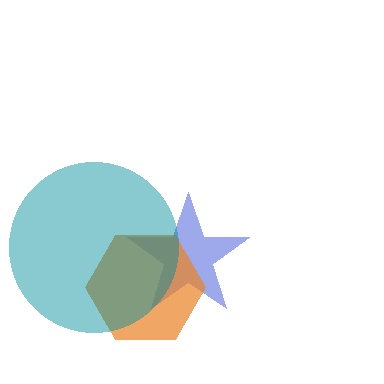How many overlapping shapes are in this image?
There are 3 overlapping shapes in the image.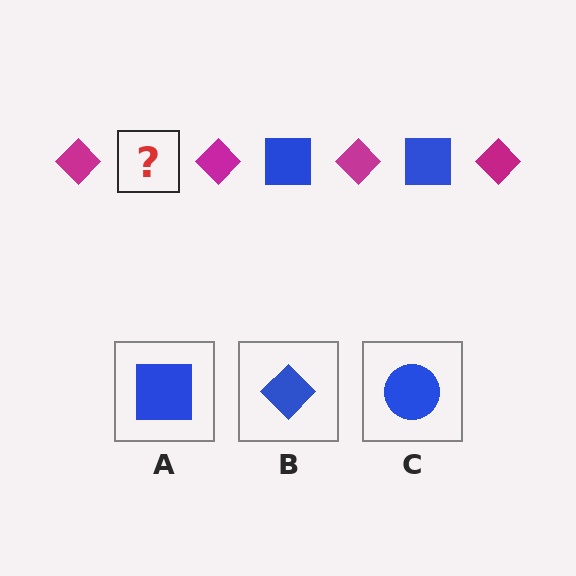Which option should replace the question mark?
Option A.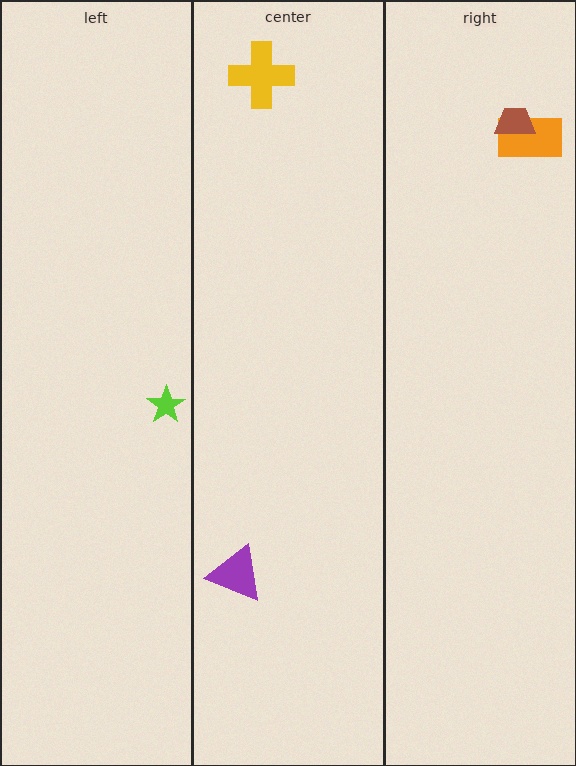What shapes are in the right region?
The orange rectangle, the brown trapezoid.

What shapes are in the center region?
The purple triangle, the yellow cross.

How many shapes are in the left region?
1.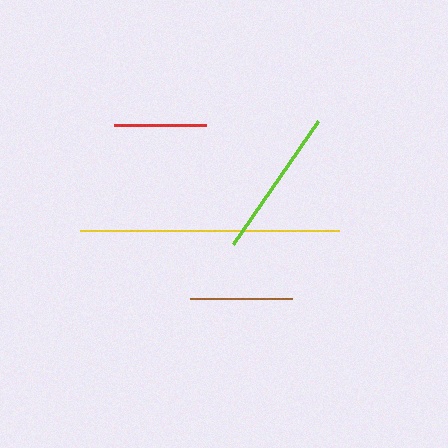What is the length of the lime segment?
The lime segment is approximately 150 pixels long.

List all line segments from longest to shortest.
From longest to shortest: yellow, lime, brown, red.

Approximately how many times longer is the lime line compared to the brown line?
The lime line is approximately 1.5 times the length of the brown line.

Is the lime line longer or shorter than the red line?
The lime line is longer than the red line.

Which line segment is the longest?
The yellow line is the longest at approximately 259 pixels.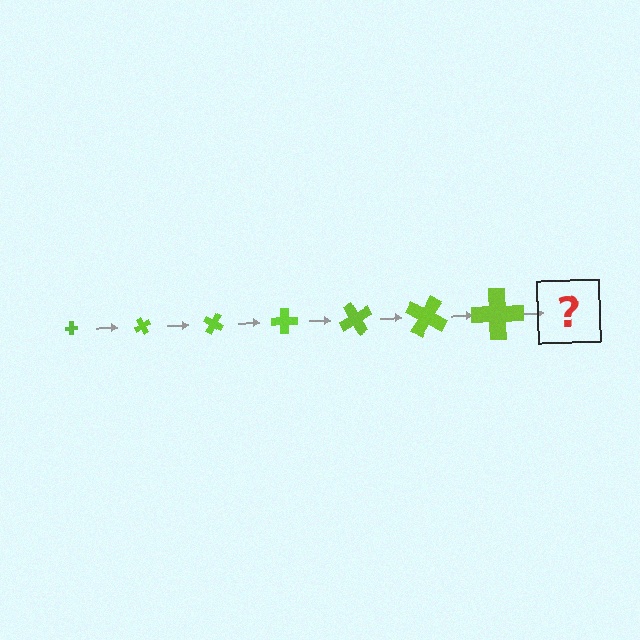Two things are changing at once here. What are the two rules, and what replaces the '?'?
The two rules are that the cross grows larger each step and it rotates 60 degrees each step. The '?' should be a cross, larger than the previous one and rotated 420 degrees from the start.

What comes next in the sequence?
The next element should be a cross, larger than the previous one and rotated 420 degrees from the start.